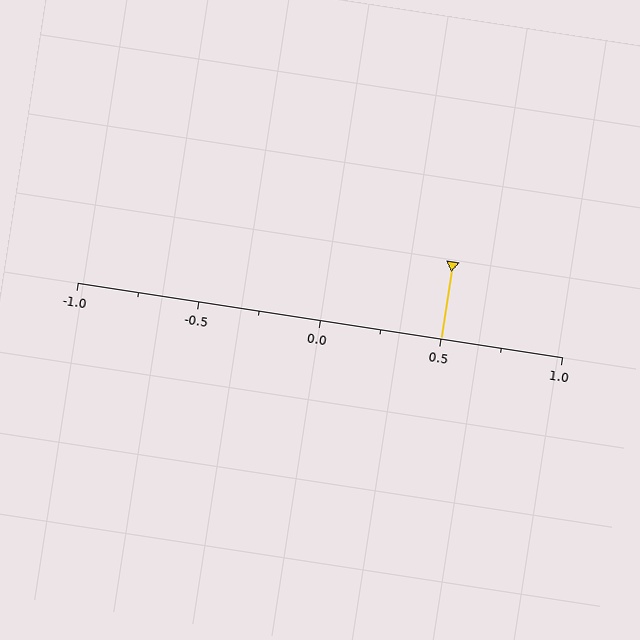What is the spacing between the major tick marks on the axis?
The major ticks are spaced 0.5 apart.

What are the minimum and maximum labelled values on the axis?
The axis runs from -1.0 to 1.0.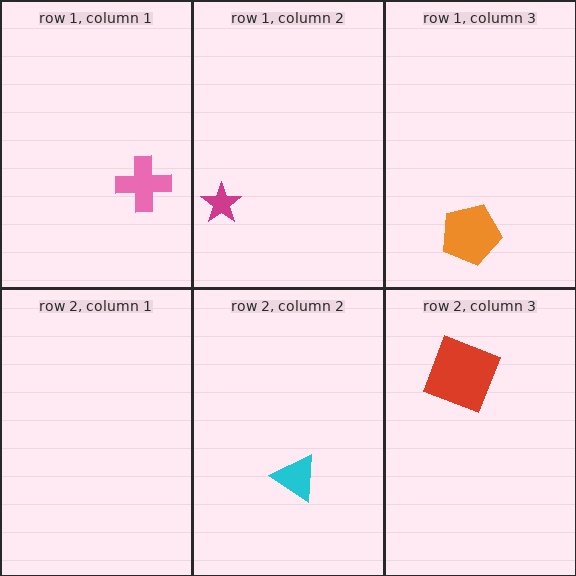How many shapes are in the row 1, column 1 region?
1.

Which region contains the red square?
The row 2, column 3 region.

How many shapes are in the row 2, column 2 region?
1.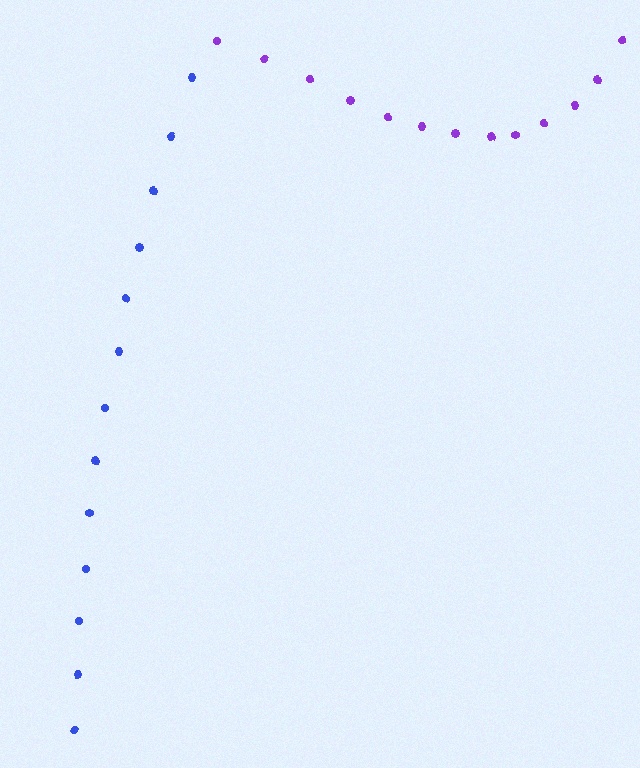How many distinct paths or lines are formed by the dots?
There are 2 distinct paths.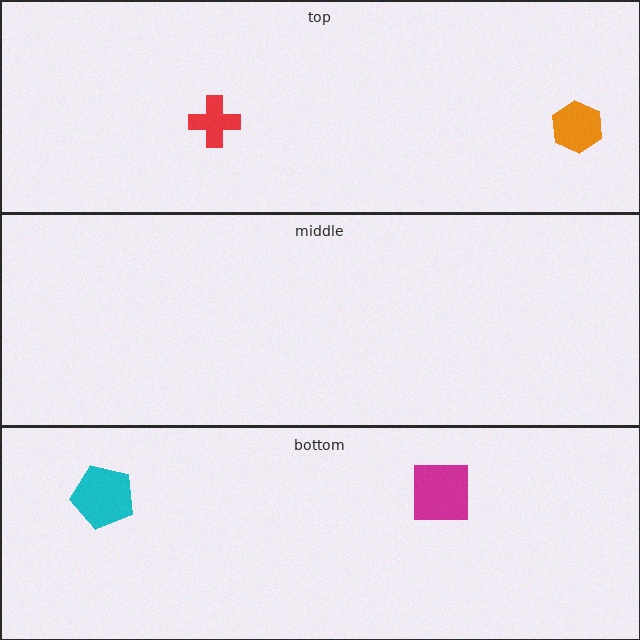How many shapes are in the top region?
2.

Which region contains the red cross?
The top region.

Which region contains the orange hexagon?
The top region.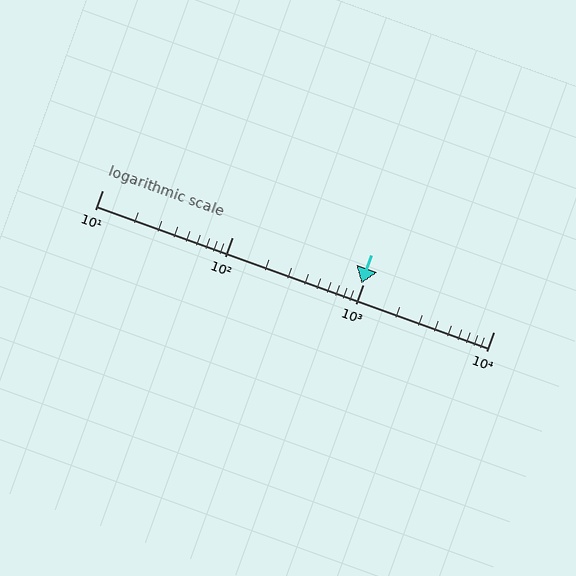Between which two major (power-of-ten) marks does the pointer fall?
The pointer is between 100 and 1000.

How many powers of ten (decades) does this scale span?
The scale spans 3 decades, from 10 to 10000.